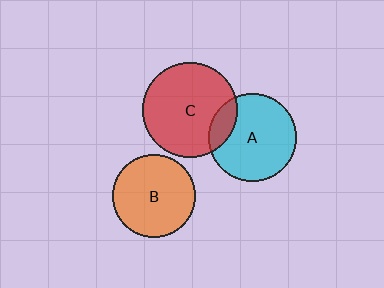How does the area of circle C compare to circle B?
Approximately 1.3 times.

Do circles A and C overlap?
Yes.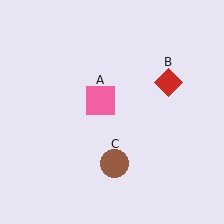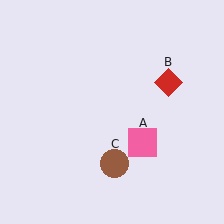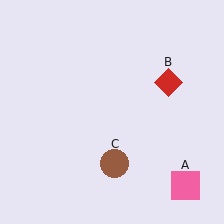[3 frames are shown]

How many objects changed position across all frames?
1 object changed position: pink square (object A).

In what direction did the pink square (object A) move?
The pink square (object A) moved down and to the right.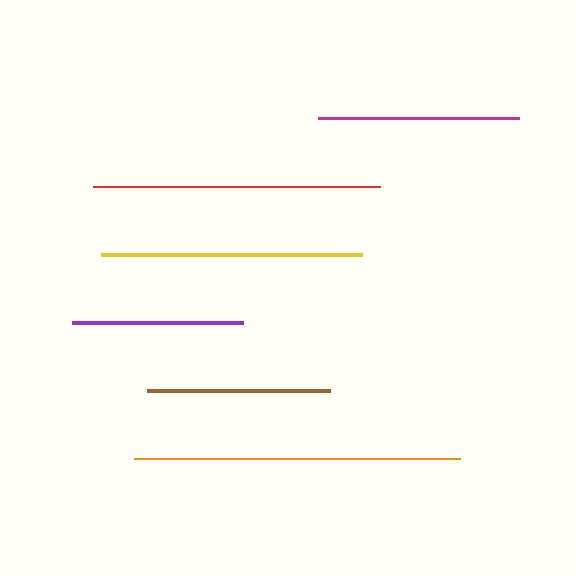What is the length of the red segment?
The red segment is approximately 287 pixels long.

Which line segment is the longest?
The orange line is the longest at approximately 326 pixels.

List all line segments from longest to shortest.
From longest to shortest: orange, red, yellow, magenta, brown, purple.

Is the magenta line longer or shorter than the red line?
The red line is longer than the magenta line.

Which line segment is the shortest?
The purple line is the shortest at approximately 170 pixels.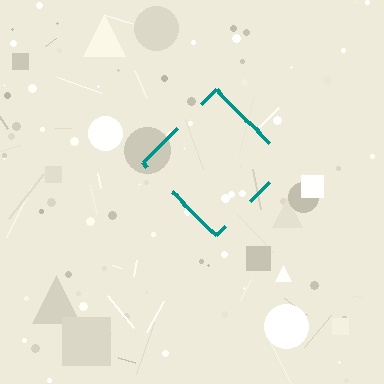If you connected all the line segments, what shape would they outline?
They would outline a diamond.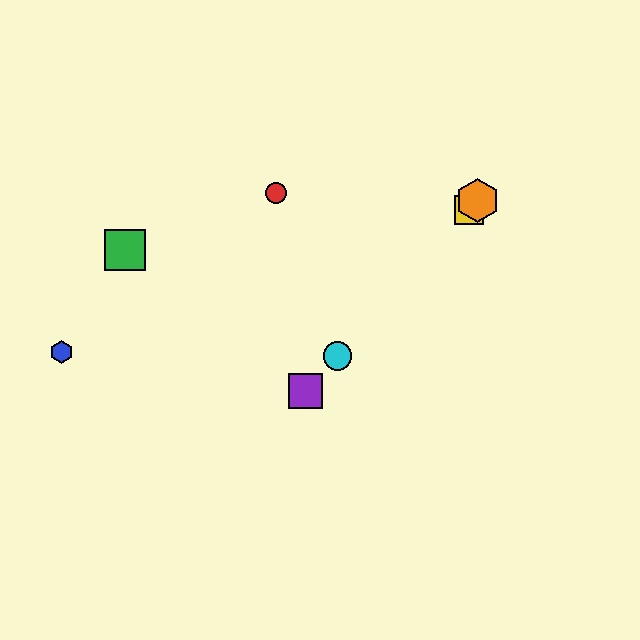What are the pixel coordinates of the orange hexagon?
The orange hexagon is at (477, 200).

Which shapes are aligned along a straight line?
The yellow square, the purple square, the orange hexagon, the cyan circle are aligned along a straight line.